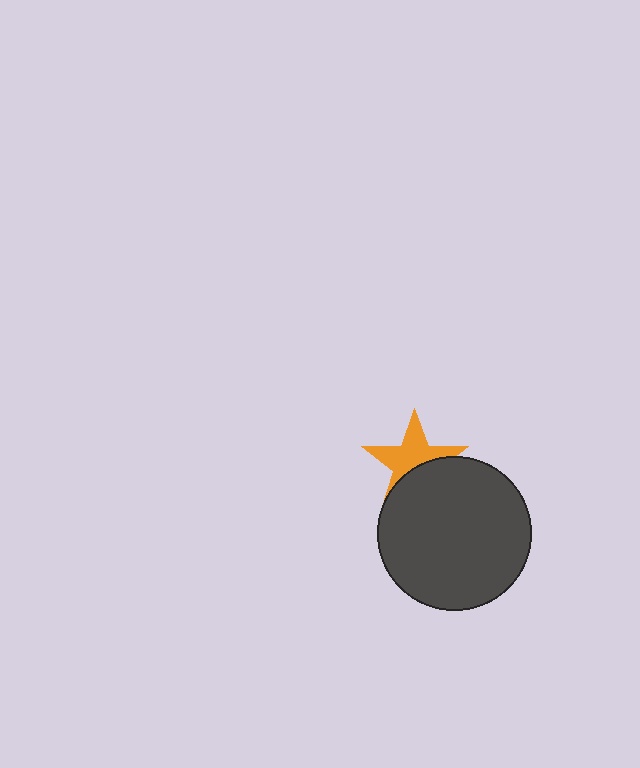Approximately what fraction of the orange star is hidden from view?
Roughly 40% of the orange star is hidden behind the dark gray circle.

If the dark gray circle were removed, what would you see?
You would see the complete orange star.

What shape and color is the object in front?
The object in front is a dark gray circle.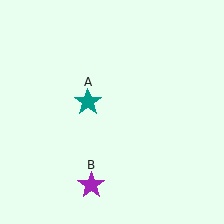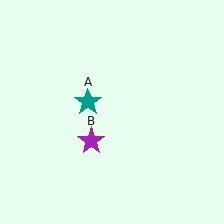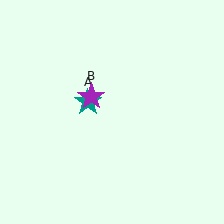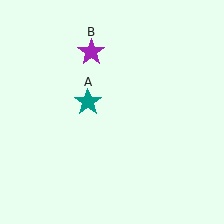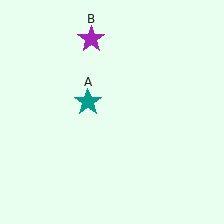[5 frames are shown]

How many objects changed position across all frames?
1 object changed position: purple star (object B).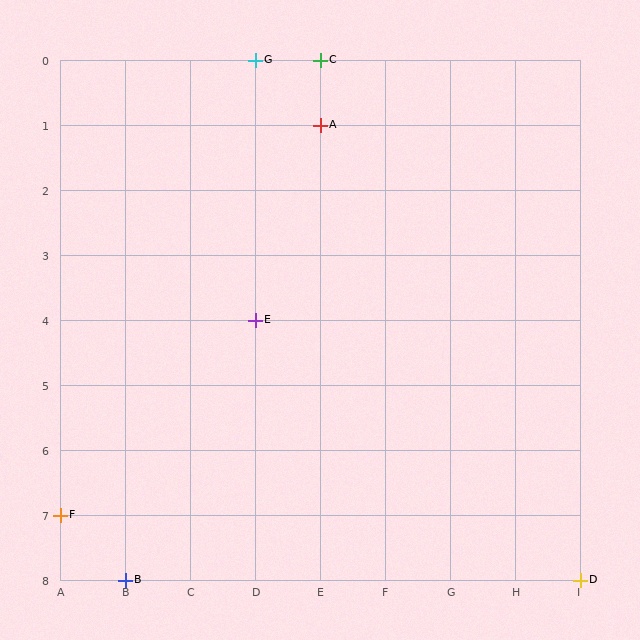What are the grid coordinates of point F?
Point F is at grid coordinates (A, 7).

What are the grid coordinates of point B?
Point B is at grid coordinates (B, 8).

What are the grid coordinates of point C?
Point C is at grid coordinates (E, 0).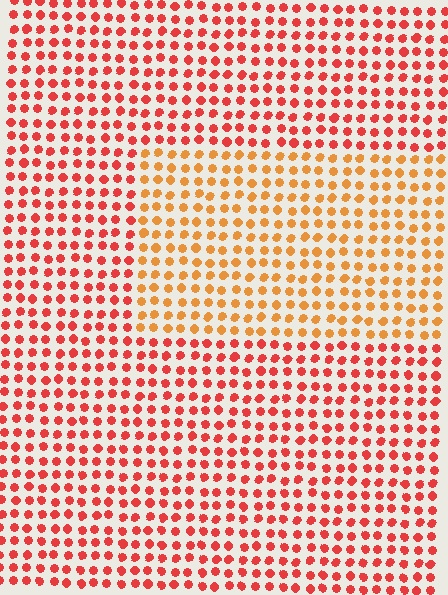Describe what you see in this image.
The image is filled with small red elements in a uniform arrangement. A rectangle-shaped region is visible where the elements are tinted to a slightly different hue, forming a subtle color boundary.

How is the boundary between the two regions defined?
The boundary is defined purely by a slight shift in hue (about 32 degrees). Spacing, size, and orientation are identical on both sides.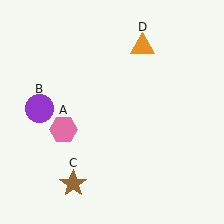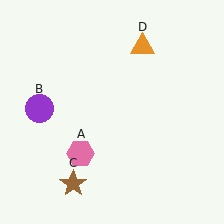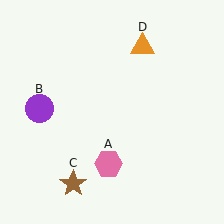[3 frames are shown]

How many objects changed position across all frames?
1 object changed position: pink hexagon (object A).